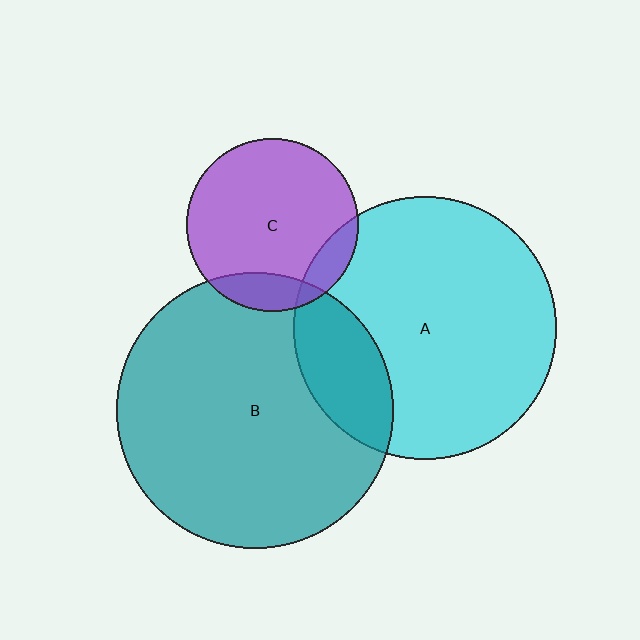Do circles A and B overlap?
Yes.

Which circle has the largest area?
Circle B (teal).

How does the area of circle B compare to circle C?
Approximately 2.6 times.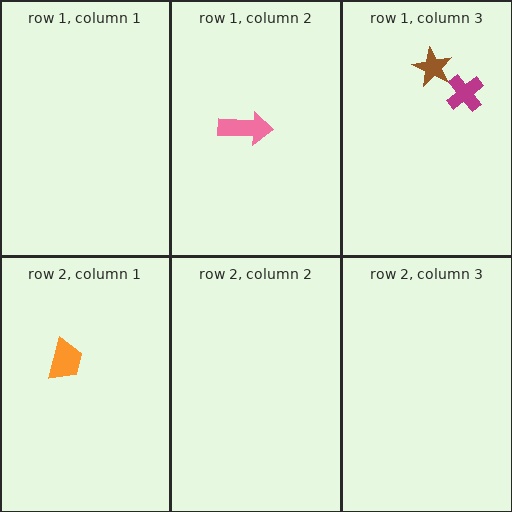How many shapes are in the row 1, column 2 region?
1.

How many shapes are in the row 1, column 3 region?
2.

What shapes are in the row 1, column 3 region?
The brown star, the magenta cross.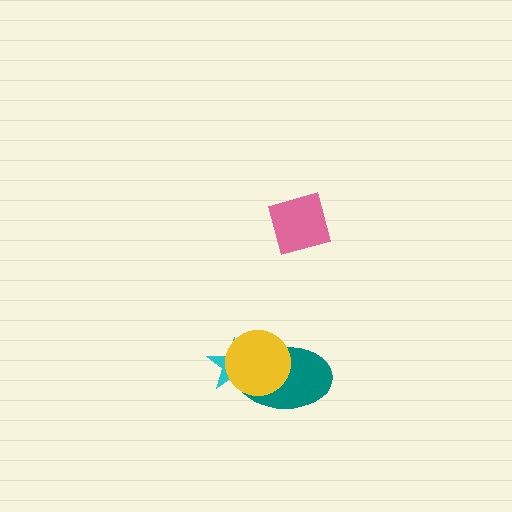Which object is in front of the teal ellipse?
The yellow circle is in front of the teal ellipse.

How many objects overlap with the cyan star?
2 objects overlap with the cyan star.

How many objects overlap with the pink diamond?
0 objects overlap with the pink diamond.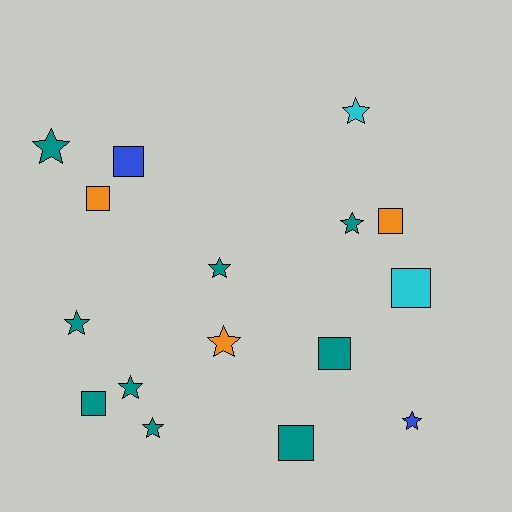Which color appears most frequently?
Teal, with 9 objects.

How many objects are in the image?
There are 16 objects.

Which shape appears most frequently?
Star, with 9 objects.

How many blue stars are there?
There is 1 blue star.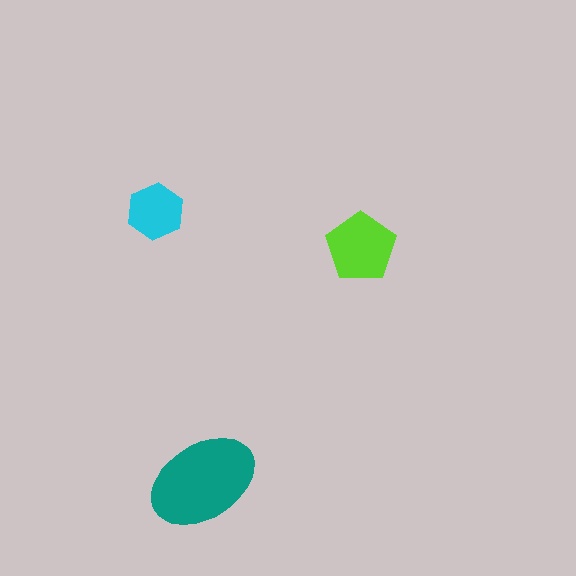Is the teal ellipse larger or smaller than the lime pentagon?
Larger.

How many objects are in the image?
There are 3 objects in the image.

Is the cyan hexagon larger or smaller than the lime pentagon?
Smaller.